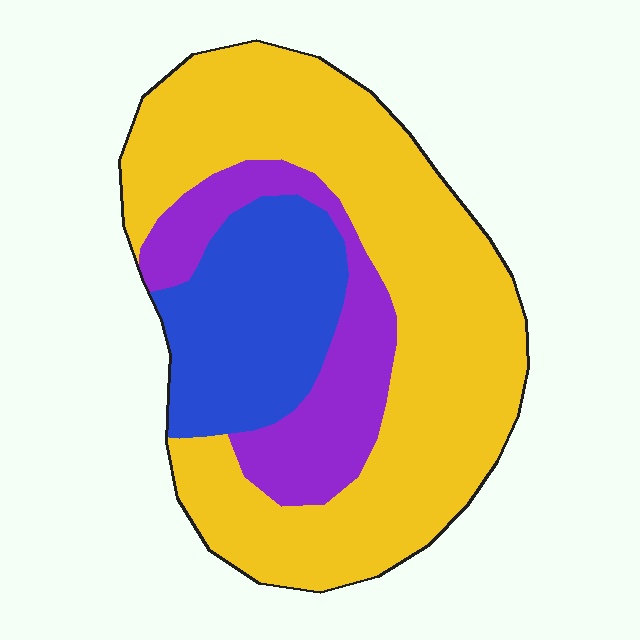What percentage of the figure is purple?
Purple covers 19% of the figure.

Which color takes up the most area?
Yellow, at roughly 60%.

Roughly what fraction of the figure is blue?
Blue covers 21% of the figure.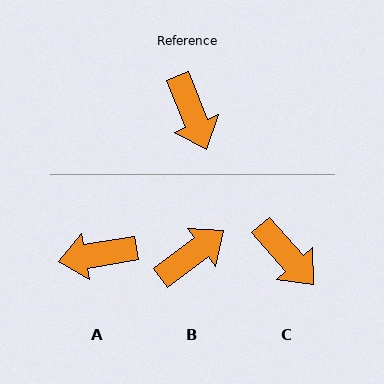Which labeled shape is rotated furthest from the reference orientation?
B, about 105 degrees away.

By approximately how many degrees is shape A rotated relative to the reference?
Approximately 102 degrees clockwise.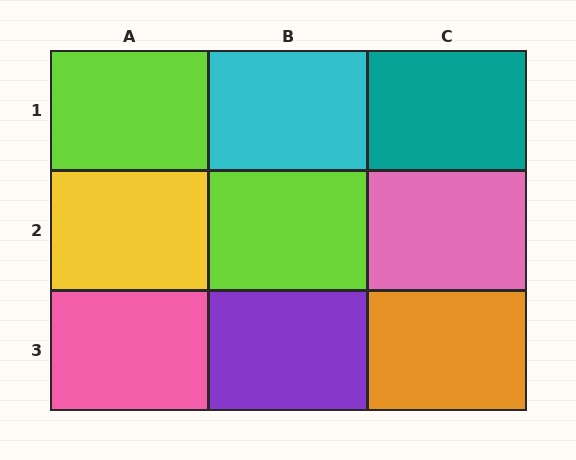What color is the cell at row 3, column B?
Purple.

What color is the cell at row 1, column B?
Cyan.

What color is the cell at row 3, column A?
Pink.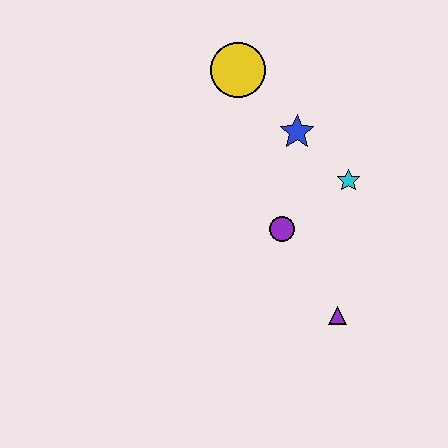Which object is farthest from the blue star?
The purple triangle is farthest from the blue star.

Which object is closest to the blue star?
The cyan star is closest to the blue star.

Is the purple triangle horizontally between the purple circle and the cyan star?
Yes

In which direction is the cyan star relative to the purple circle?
The cyan star is to the right of the purple circle.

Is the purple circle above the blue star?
No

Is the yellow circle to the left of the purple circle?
Yes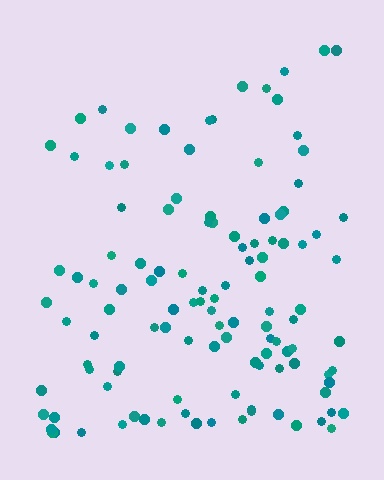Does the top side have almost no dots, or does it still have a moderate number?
Still a moderate number, just noticeably fewer than the bottom.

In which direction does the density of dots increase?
From top to bottom, with the bottom side densest.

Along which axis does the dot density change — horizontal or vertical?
Vertical.